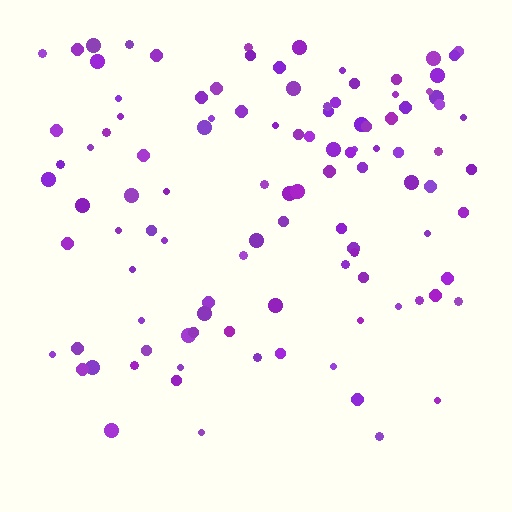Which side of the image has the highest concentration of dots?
The top.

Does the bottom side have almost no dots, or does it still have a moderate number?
Still a moderate number, just noticeably fewer than the top.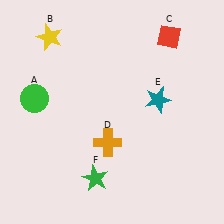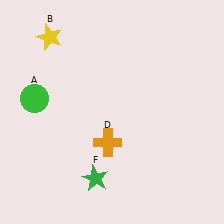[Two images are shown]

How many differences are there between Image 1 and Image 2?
There are 2 differences between the two images.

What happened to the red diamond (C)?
The red diamond (C) was removed in Image 2. It was in the top-right area of Image 1.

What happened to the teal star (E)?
The teal star (E) was removed in Image 2. It was in the top-right area of Image 1.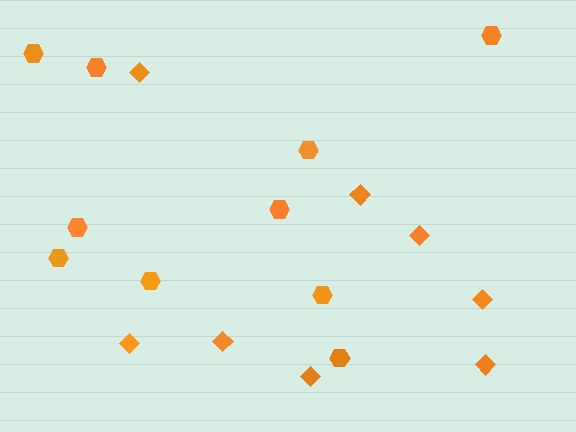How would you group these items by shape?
There are 2 groups: one group of diamonds (8) and one group of hexagons (10).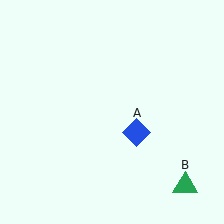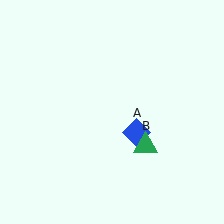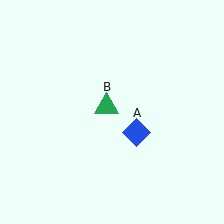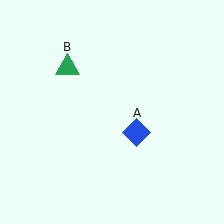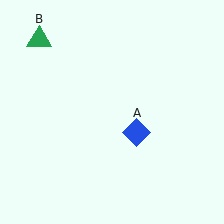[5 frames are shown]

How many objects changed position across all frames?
1 object changed position: green triangle (object B).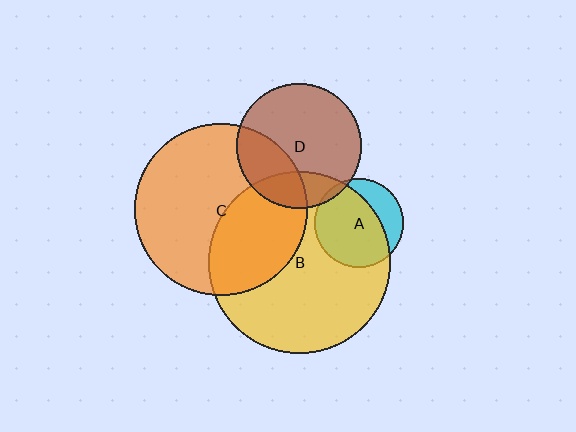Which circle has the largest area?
Circle B (yellow).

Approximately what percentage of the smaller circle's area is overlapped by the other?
Approximately 75%.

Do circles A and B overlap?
Yes.